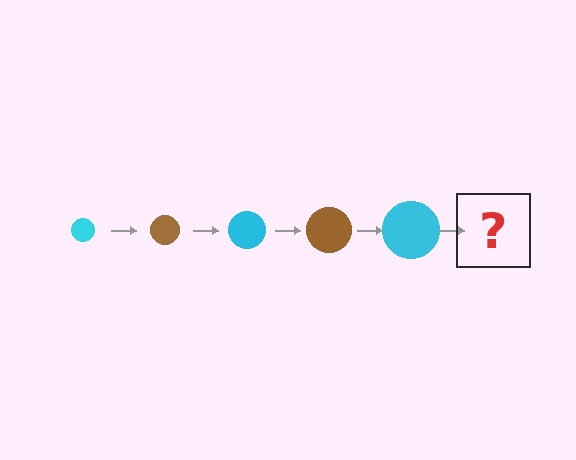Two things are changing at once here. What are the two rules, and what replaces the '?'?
The two rules are that the circle grows larger each step and the color cycles through cyan and brown. The '?' should be a brown circle, larger than the previous one.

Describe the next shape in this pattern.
It should be a brown circle, larger than the previous one.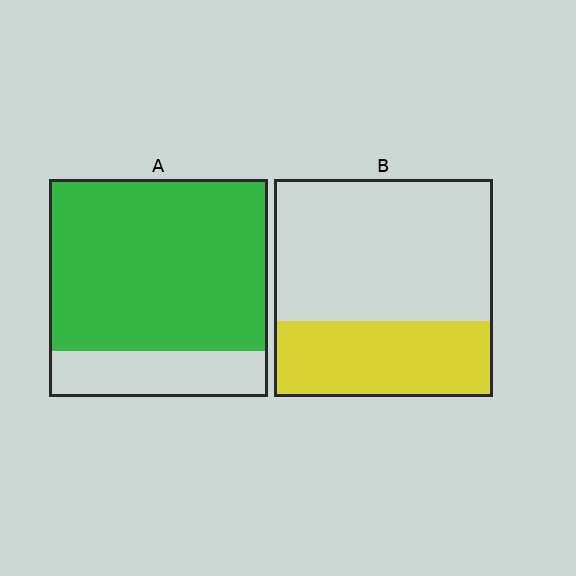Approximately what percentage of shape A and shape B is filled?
A is approximately 80% and B is approximately 35%.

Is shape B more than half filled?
No.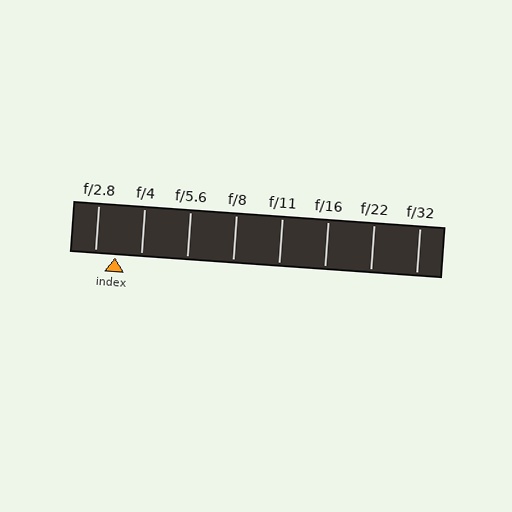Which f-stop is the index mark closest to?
The index mark is closest to f/2.8.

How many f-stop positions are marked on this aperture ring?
There are 8 f-stop positions marked.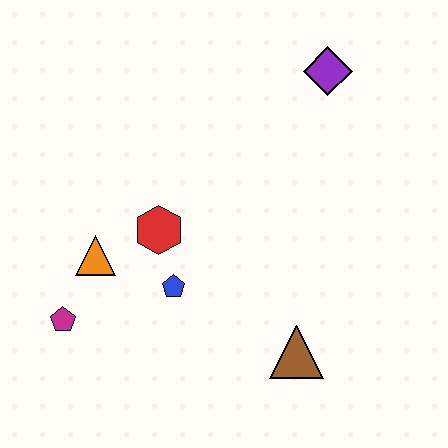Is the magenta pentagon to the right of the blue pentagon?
No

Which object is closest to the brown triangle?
The blue pentagon is closest to the brown triangle.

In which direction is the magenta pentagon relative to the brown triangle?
The magenta pentagon is to the left of the brown triangle.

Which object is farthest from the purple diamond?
The magenta pentagon is farthest from the purple diamond.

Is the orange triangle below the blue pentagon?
No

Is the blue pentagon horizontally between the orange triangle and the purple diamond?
Yes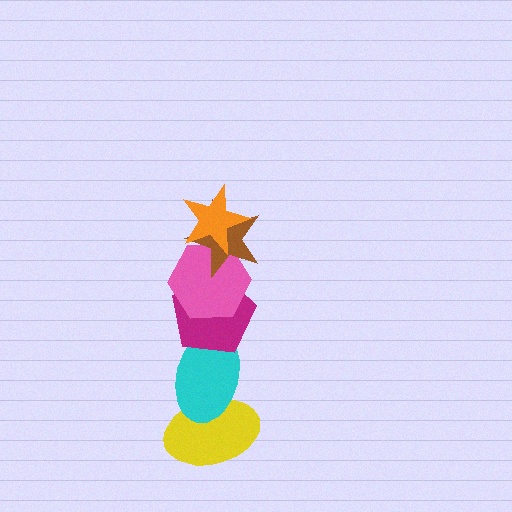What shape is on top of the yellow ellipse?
The cyan ellipse is on top of the yellow ellipse.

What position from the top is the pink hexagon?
The pink hexagon is 3rd from the top.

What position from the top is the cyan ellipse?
The cyan ellipse is 5th from the top.